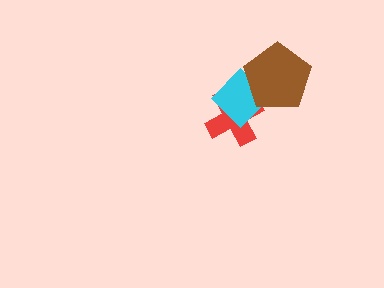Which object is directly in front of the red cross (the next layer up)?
The cyan diamond is directly in front of the red cross.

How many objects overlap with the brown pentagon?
2 objects overlap with the brown pentagon.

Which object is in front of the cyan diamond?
The brown pentagon is in front of the cyan diamond.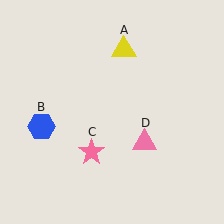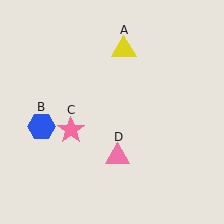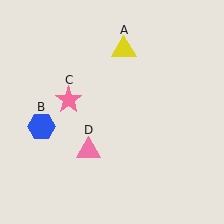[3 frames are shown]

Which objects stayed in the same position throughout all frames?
Yellow triangle (object A) and blue hexagon (object B) remained stationary.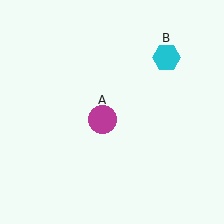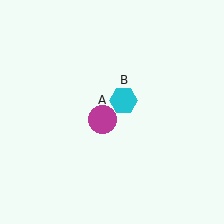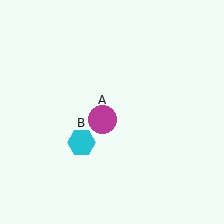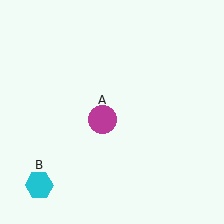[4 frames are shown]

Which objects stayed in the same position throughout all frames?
Magenta circle (object A) remained stationary.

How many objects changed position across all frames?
1 object changed position: cyan hexagon (object B).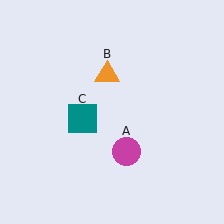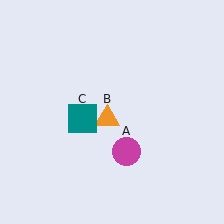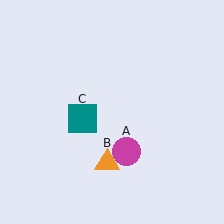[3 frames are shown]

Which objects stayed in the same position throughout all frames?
Magenta circle (object A) and teal square (object C) remained stationary.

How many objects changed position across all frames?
1 object changed position: orange triangle (object B).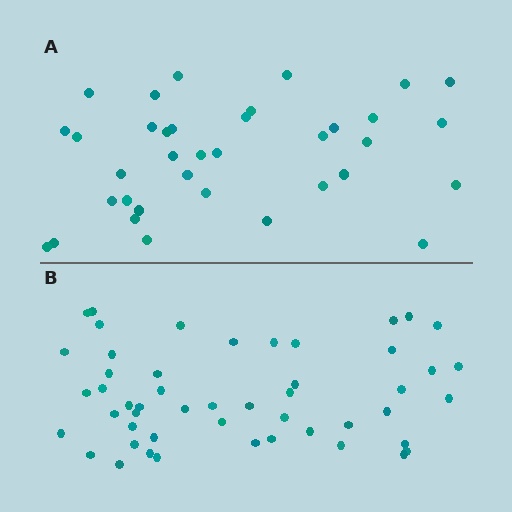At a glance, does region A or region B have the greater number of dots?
Region B (the bottom region) has more dots.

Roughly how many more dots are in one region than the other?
Region B has approximately 15 more dots than region A.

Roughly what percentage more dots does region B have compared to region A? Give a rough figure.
About 40% more.